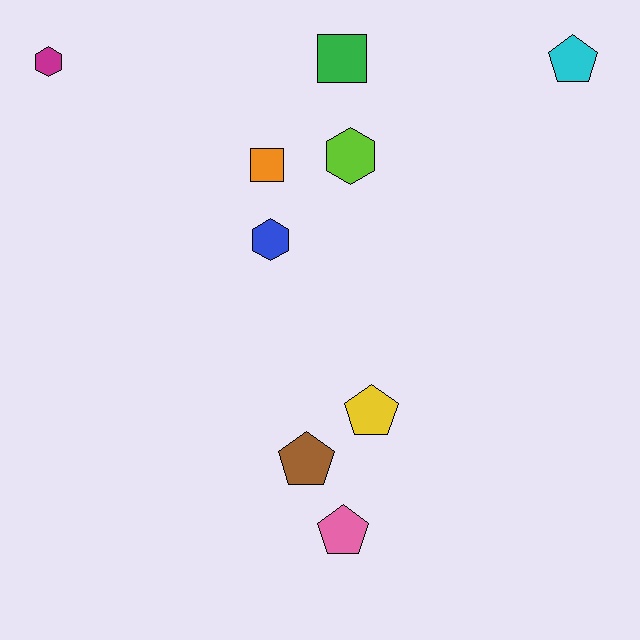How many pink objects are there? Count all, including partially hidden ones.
There is 1 pink object.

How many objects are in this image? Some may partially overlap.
There are 9 objects.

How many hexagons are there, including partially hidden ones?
There are 3 hexagons.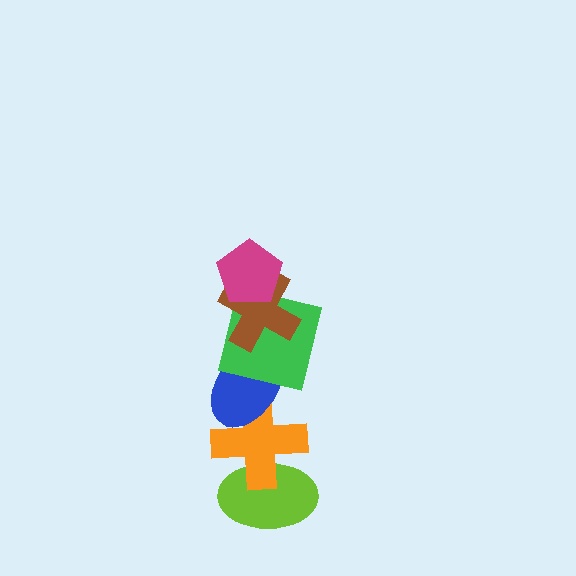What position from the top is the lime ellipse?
The lime ellipse is 6th from the top.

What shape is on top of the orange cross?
The blue ellipse is on top of the orange cross.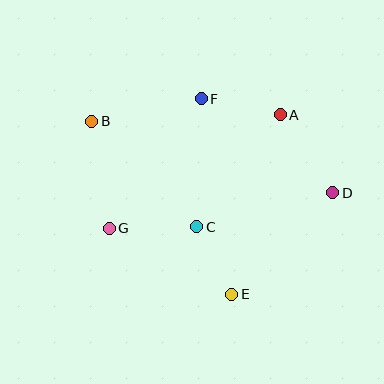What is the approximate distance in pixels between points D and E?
The distance between D and E is approximately 143 pixels.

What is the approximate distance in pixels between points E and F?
The distance between E and F is approximately 198 pixels.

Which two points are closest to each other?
Points C and E are closest to each other.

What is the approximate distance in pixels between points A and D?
The distance between A and D is approximately 94 pixels.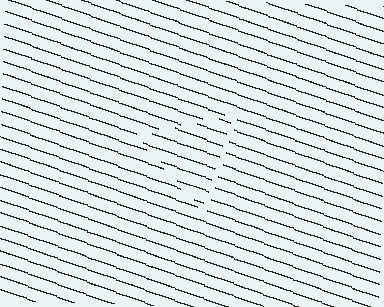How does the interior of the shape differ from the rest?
The interior of the shape contains the same grating, shifted by half a period — the contour is defined by the phase discontinuity where line-ends from the inner and outer gratings abut.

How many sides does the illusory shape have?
3 sides — the line-ends trace a triangle.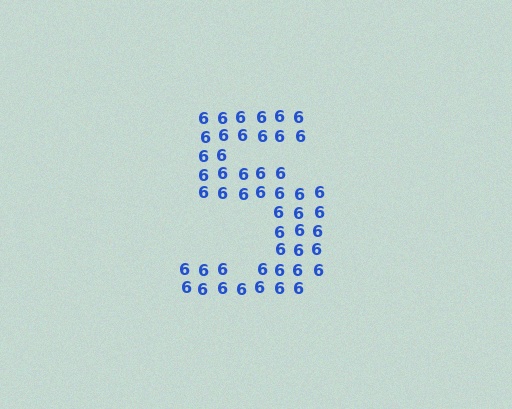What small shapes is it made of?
It is made of small digit 6's.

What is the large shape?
The large shape is the digit 5.